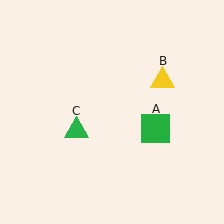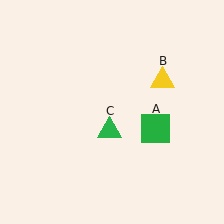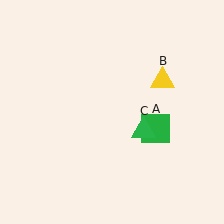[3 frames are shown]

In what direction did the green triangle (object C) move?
The green triangle (object C) moved right.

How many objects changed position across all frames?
1 object changed position: green triangle (object C).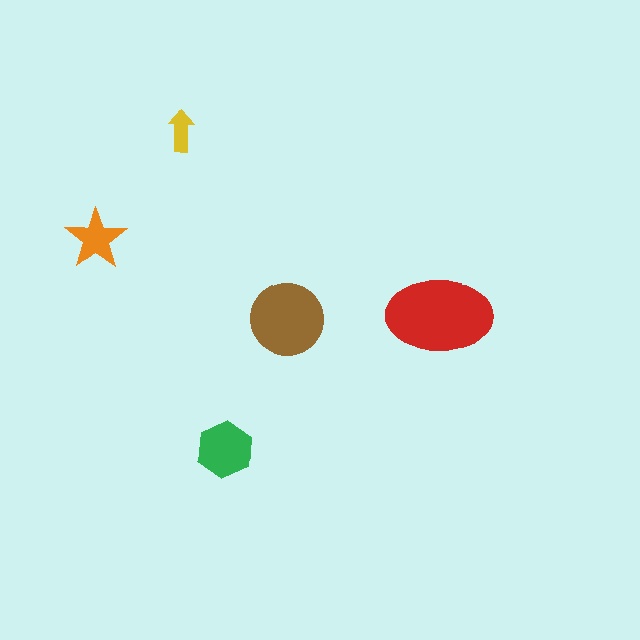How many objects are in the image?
There are 5 objects in the image.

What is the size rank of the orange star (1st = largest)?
4th.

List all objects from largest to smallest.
The red ellipse, the brown circle, the green hexagon, the orange star, the yellow arrow.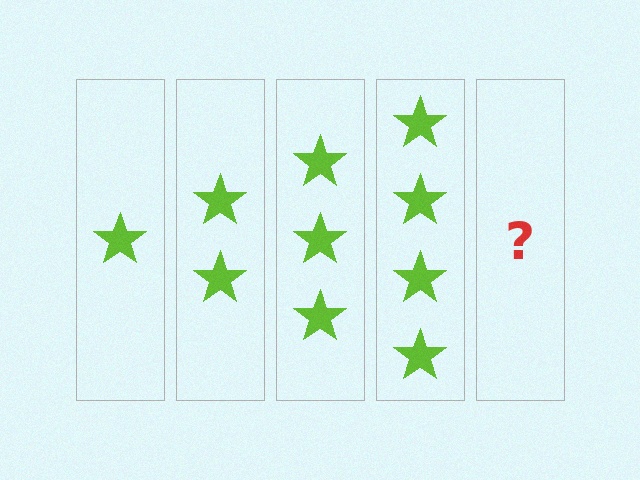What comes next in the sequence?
The next element should be 5 stars.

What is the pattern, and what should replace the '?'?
The pattern is that each step adds one more star. The '?' should be 5 stars.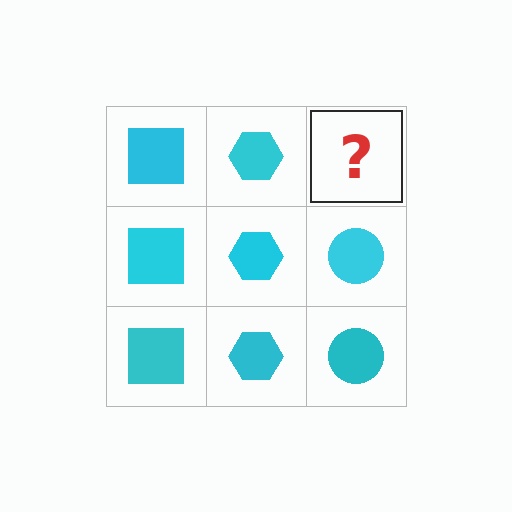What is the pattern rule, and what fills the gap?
The rule is that each column has a consistent shape. The gap should be filled with a cyan circle.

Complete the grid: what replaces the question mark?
The question mark should be replaced with a cyan circle.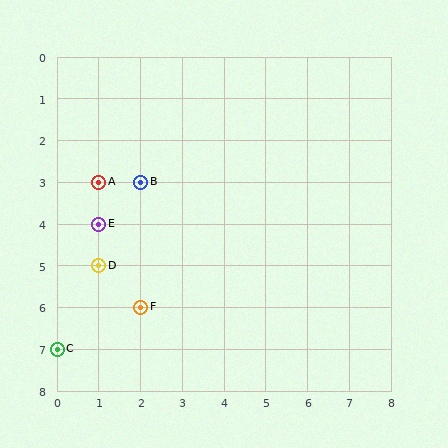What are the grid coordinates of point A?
Point A is at grid coordinates (1, 3).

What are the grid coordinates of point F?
Point F is at grid coordinates (2, 6).